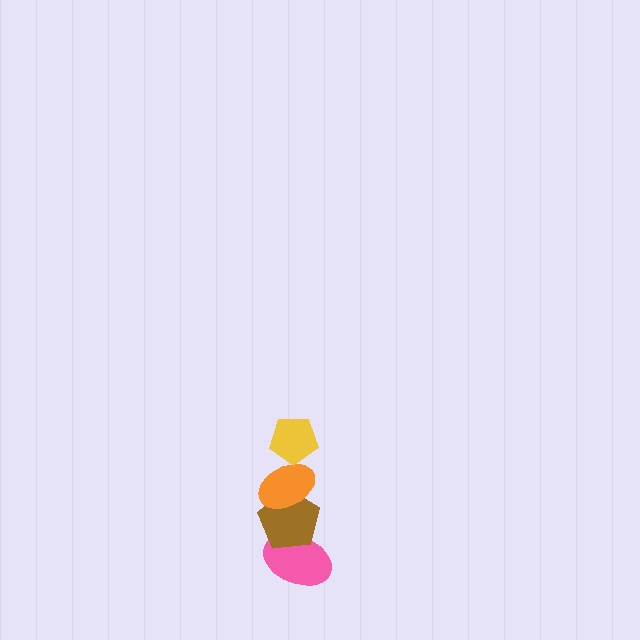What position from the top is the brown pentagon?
The brown pentagon is 3rd from the top.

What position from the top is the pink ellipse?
The pink ellipse is 4th from the top.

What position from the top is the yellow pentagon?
The yellow pentagon is 1st from the top.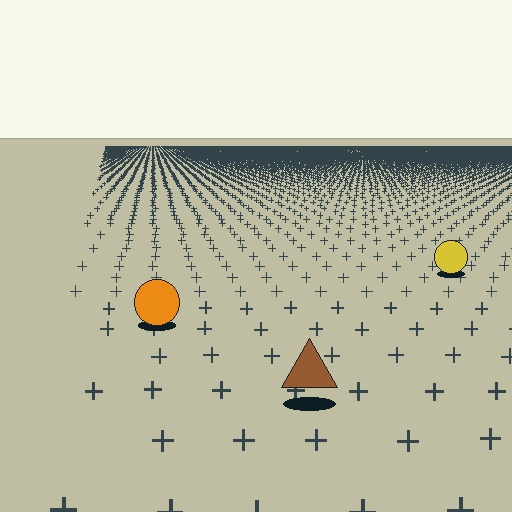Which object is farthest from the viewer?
The yellow circle is farthest from the viewer. It appears smaller and the ground texture around it is denser.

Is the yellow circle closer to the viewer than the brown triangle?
No. The brown triangle is closer — you can tell from the texture gradient: the ground texture is coarser near it.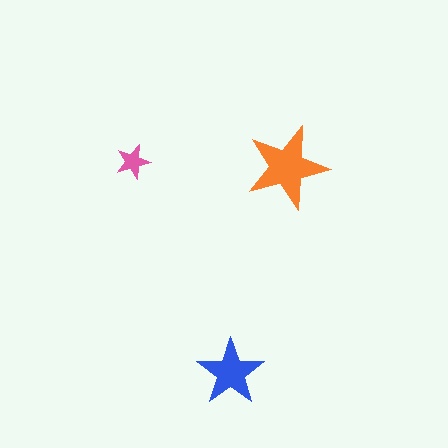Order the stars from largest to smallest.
the orange one, the blue one, the pink one.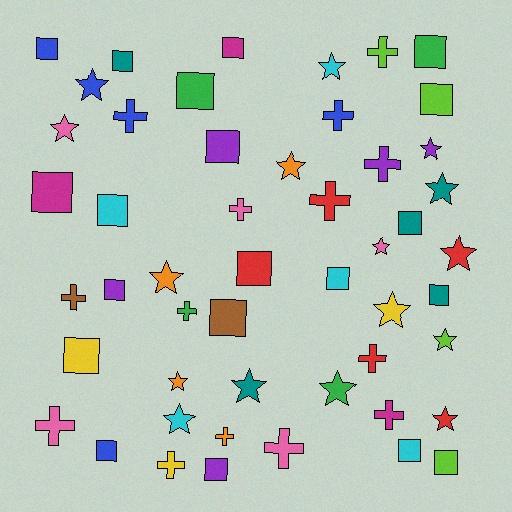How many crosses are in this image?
There are 14 crosses.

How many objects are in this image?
There are 50 objects.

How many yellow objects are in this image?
There are 3 yellow objects.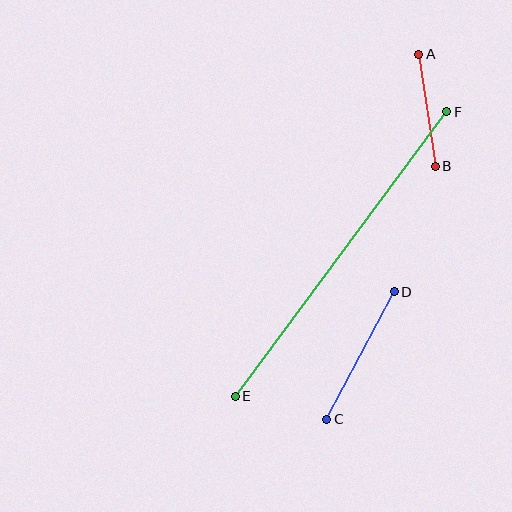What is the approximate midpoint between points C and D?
The midpoint is at approximately (360, 355) pixels.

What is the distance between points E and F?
The distance is approximately 355 pixels.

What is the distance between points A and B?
The distance is approximately 113 pixels.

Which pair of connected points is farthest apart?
Points E and F are farthest apart.